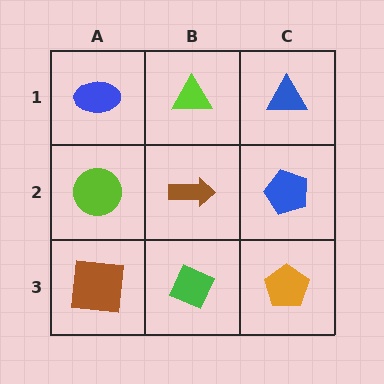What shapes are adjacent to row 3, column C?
A blue pentagon (row 2, column C), a green diamond (row 3, column B).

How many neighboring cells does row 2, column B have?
4.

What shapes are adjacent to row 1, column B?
A brown arrow (row 2, column B), a blue ellipse (row 1, column A), a blue triangle (row 1, column C).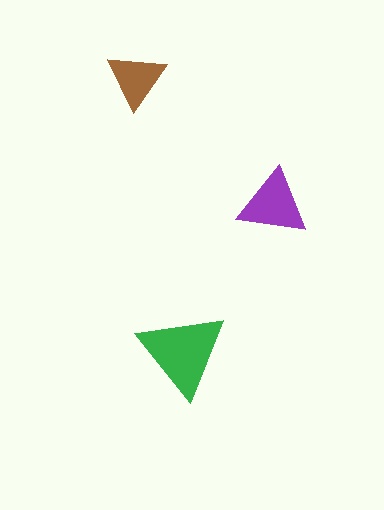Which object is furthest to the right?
The purple triangle is rightmost.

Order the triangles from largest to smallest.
the green one, the purple one, the brown one.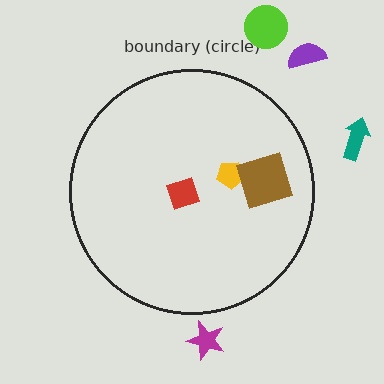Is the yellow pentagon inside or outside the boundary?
Inside.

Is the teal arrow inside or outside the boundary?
Outside.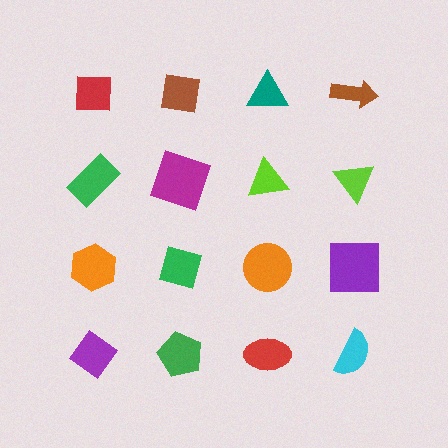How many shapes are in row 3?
4 shapes.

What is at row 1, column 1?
A red square.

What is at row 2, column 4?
A lime triangle.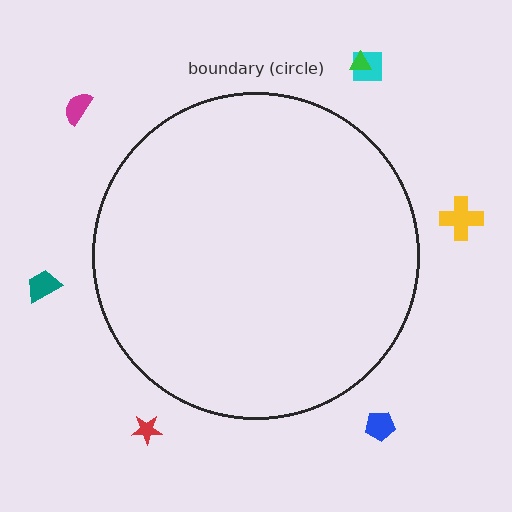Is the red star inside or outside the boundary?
Outside.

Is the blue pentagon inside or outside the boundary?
Outside.